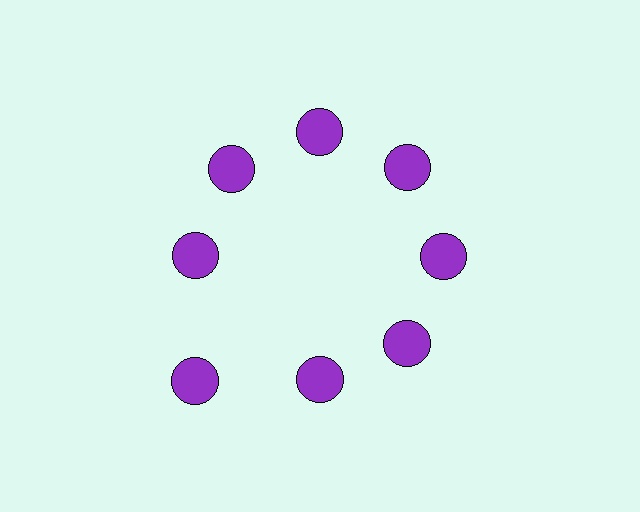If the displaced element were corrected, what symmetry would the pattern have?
It would have 8-fold rotational symmetry — the pattern would map onto itself every 45 degrees.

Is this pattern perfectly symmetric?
No. The 8 purple circles are arranged in a ring, but one element near the 8 o'clock position is pushed outward from the center, breaking the 8-fold rotational symmetry.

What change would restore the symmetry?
The symmetry would be restored by moving it inward, back onto the ring so that all 8 circles sit at equal angles and equal distance from the center.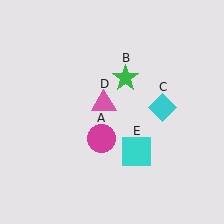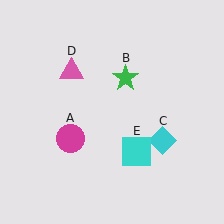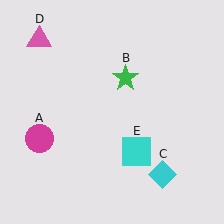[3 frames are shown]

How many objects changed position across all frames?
3 objects changed position: magenta circle (object A), cyan diamond (object C), pink triangle (object D).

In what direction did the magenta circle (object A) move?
The magenta circle (object A) moved left.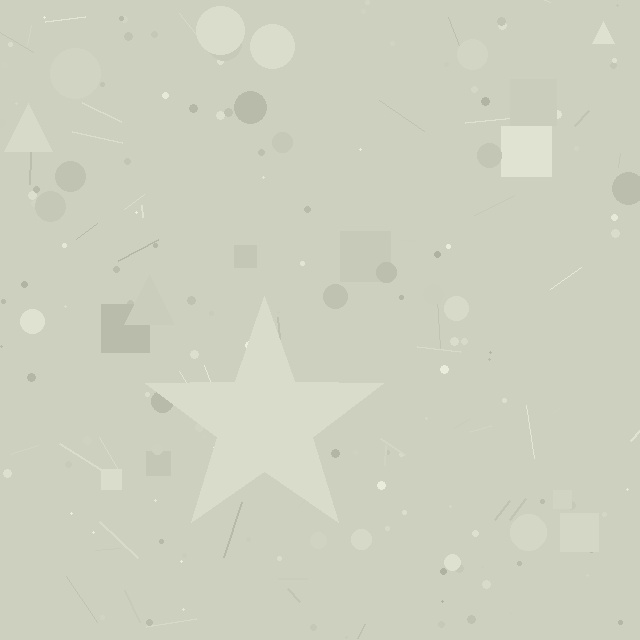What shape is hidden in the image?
A star is hidden in the image.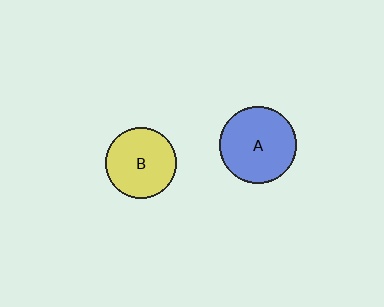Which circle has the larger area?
Circle A (blue).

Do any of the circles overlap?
No, none of the circles overlap.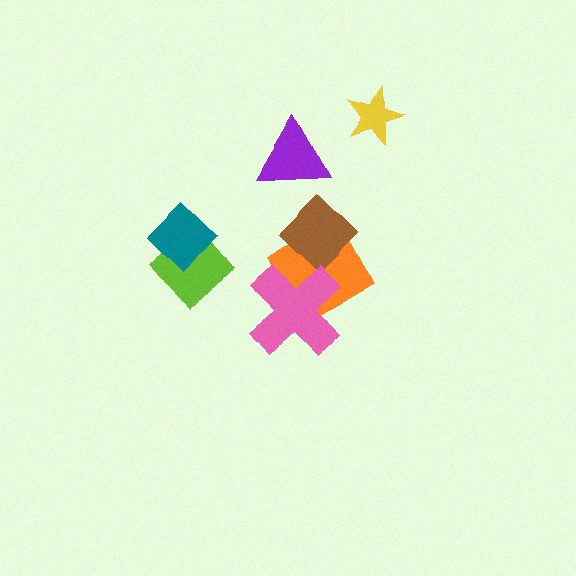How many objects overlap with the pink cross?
1 object overlaps with the pink cross.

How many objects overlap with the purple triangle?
0 objects overlap with the purple triangle.